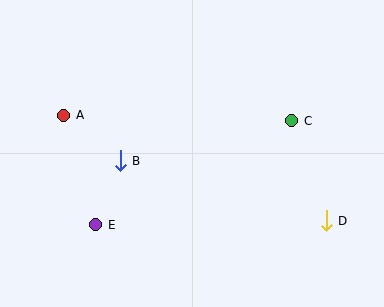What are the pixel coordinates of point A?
Point A is at (63, 115).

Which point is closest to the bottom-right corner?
Point D is closest to the bottom-right corner.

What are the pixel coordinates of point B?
Point B is at (120, 161).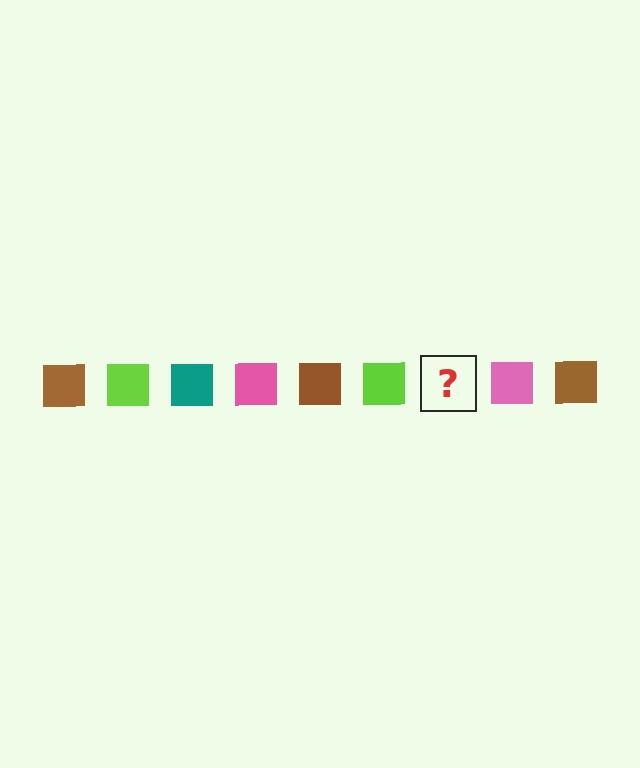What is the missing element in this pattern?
The missing element is a teal square.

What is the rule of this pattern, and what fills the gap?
The rule is that the pattern cycles through brown, lime, teal, pink squares. The gap should be filled with a teal square.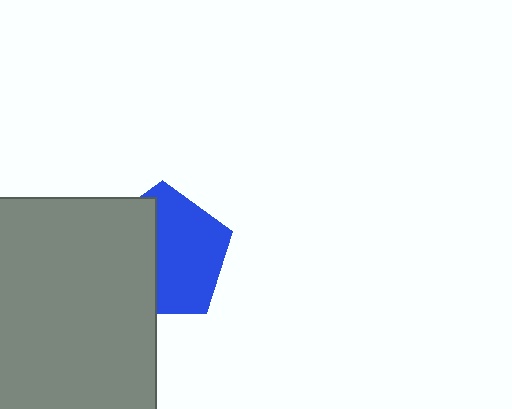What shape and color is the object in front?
The object in front is a gray rectangle.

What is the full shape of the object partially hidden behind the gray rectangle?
The partially hidden object is a blue pentagon.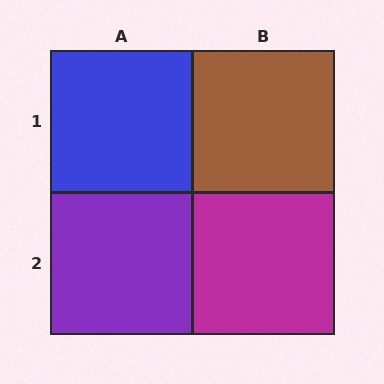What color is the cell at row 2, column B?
Magenta.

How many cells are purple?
1 cell is purple.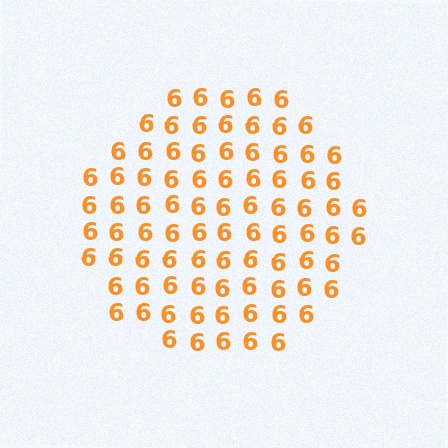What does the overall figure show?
The overall figure shows a circle.